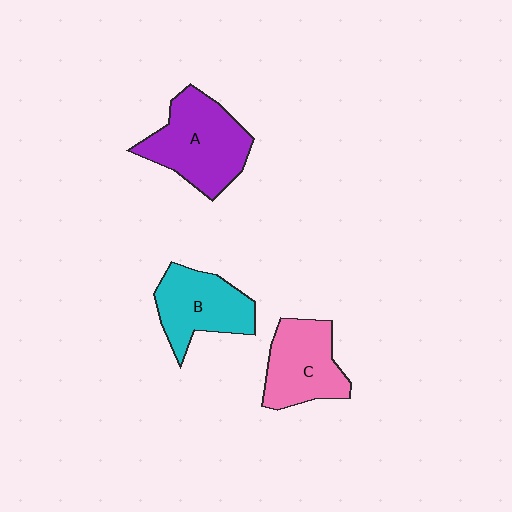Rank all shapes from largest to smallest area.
From largest to smallest: A (purple), B (cyan), C (pink).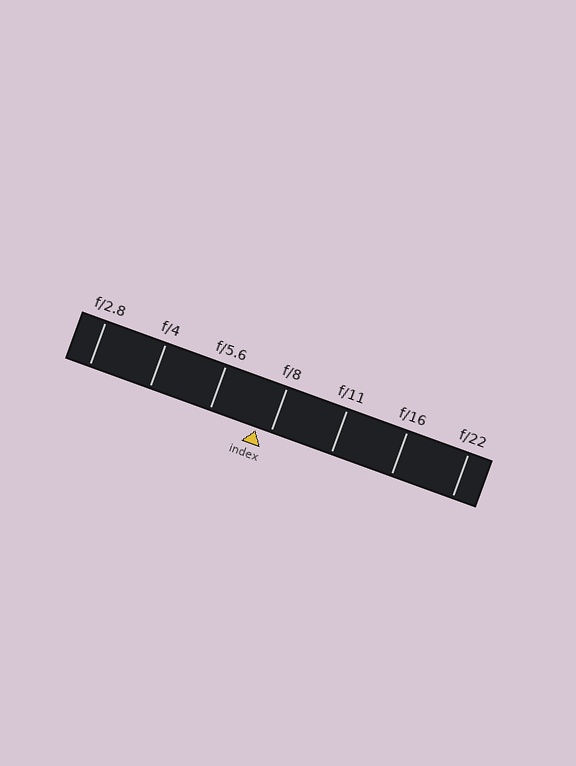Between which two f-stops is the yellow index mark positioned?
The index mark is between f/5.6 and f/8.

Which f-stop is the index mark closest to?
The index mark is closest to f/8.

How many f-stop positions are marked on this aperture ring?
There are 7 f-stop positions marked.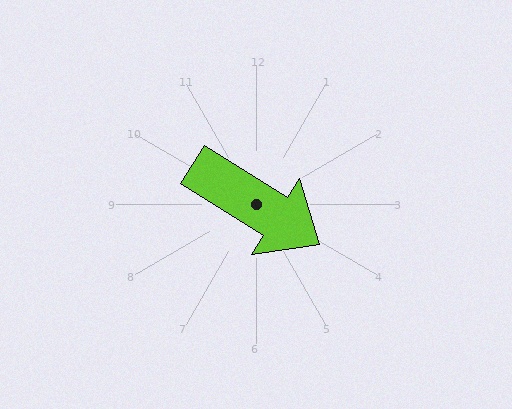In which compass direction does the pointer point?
Southeast.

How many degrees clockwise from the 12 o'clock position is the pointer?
Approximately 122 degrees.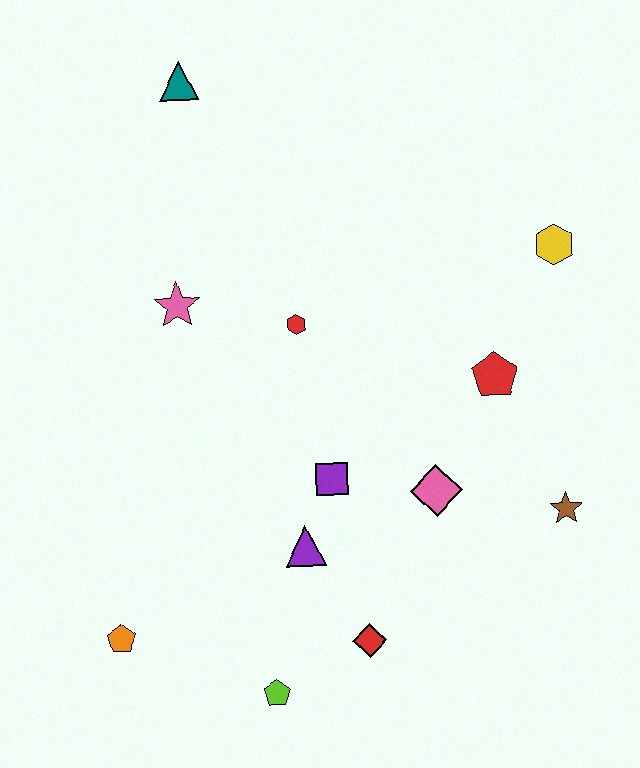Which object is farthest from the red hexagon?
The lime pentagon is farthest from the red hexagon.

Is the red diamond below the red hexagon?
Yes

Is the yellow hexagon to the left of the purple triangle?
No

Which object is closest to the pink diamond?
The purple square is closest to the pink diamond.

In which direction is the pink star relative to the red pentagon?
The pink star is to the left of the red pentagon.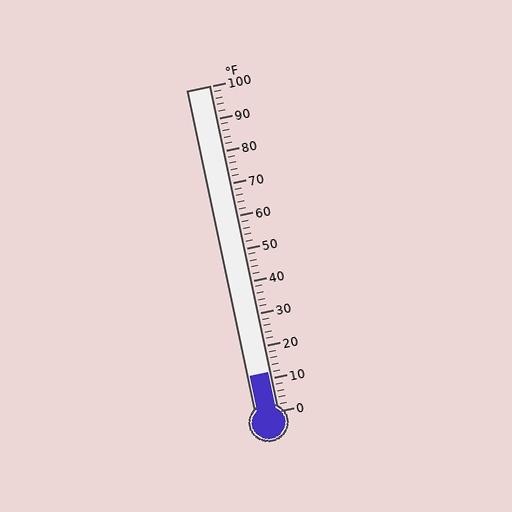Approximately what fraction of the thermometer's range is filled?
The thermometer is filled to approximately 10% of its range.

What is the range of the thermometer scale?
The thermometer scale ranges from 0°F to 100°F.